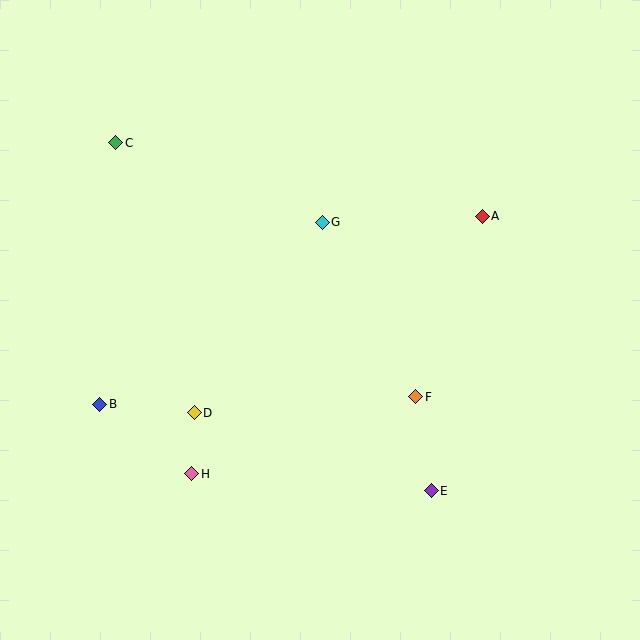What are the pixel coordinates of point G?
Point G is at (322, 222).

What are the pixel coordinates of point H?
Point H is at (192, 474).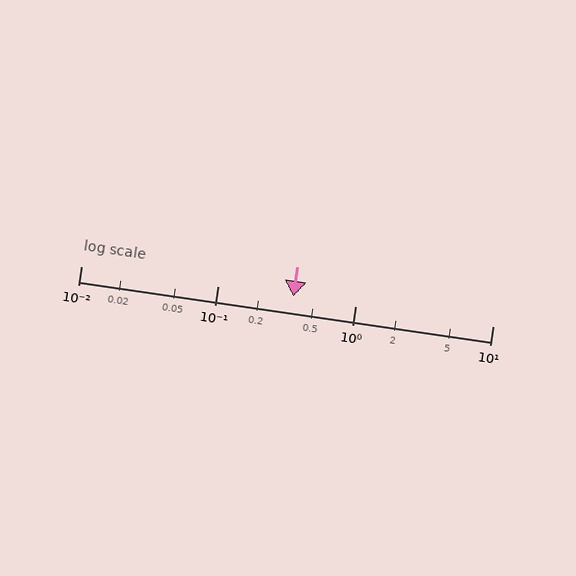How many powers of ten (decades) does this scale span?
The scale spans 3 decades, from 0.01 to 10.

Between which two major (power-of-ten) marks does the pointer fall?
The pointer is between 0.1 and 1.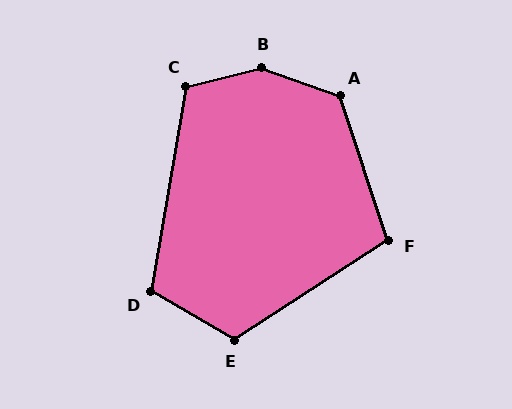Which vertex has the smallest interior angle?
F, at approximately 104 degrees.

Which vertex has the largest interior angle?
B, at approximately 146 degrees.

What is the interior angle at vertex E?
Approximately 117 degrees (obtuse).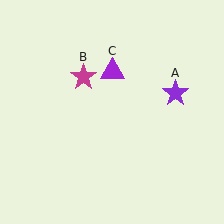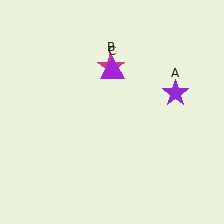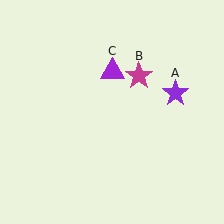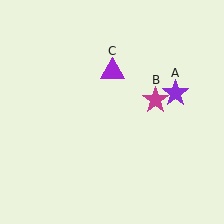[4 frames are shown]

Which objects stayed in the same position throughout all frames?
Purple star (object A) and purple triangle (object C) remained stationary.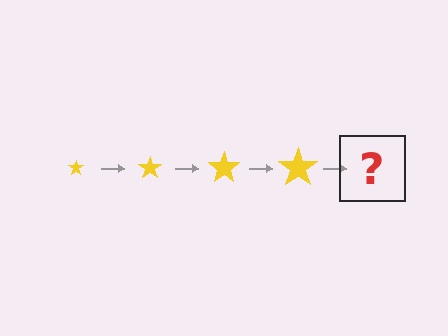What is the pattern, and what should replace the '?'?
The pattern is that the star gets progressively larger each step. The '?' should be a yellow star, larger than the previous one.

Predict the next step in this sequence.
The next step is a yellow star, larger than the previous one.